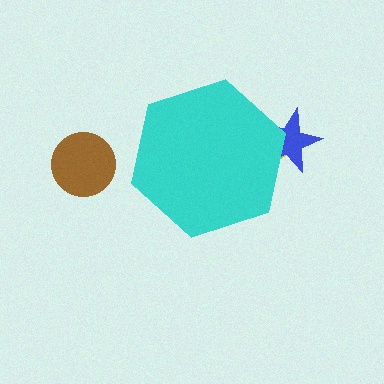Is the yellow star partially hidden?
Yes, the yellow star is partially hidden behind the cyan hexagon.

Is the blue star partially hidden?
Yes, the blue star is partially hidden behind the cyan hexagon.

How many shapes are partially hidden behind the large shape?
2 shapes are partially hidden.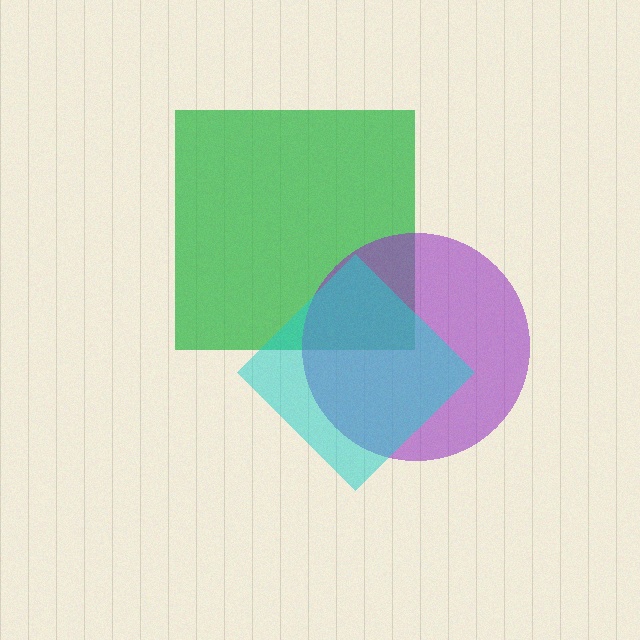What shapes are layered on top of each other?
The layered shapes are: a green square, a purple circle, a cyan diamond.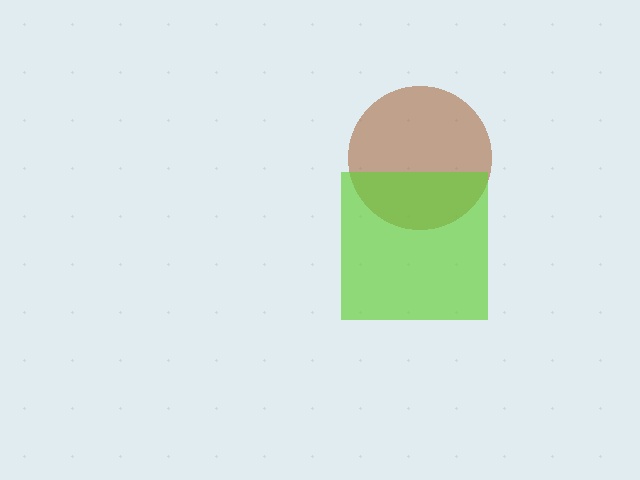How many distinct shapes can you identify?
There are 2 distinct shapes: a brown circle, a lime square.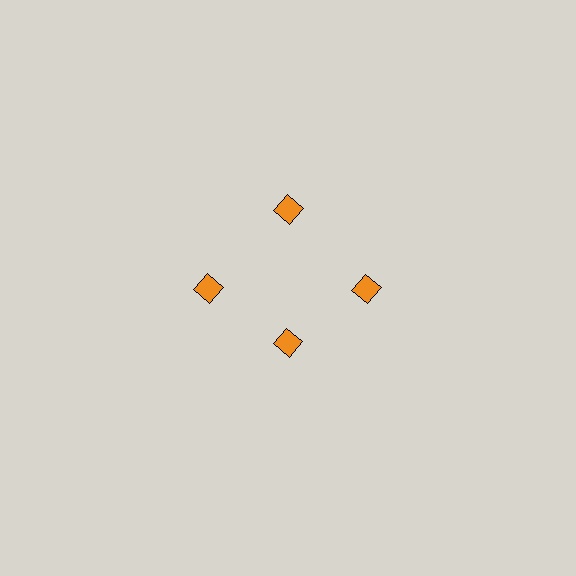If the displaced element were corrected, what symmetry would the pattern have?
It would have 4-fold rotational symmetry — the pattern would map onto itself every 90 degrees.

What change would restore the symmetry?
The symmetry would be restored by moving it outward, back onto the ring so that all 4 diamonds sit at equal angles and equal distance from the center.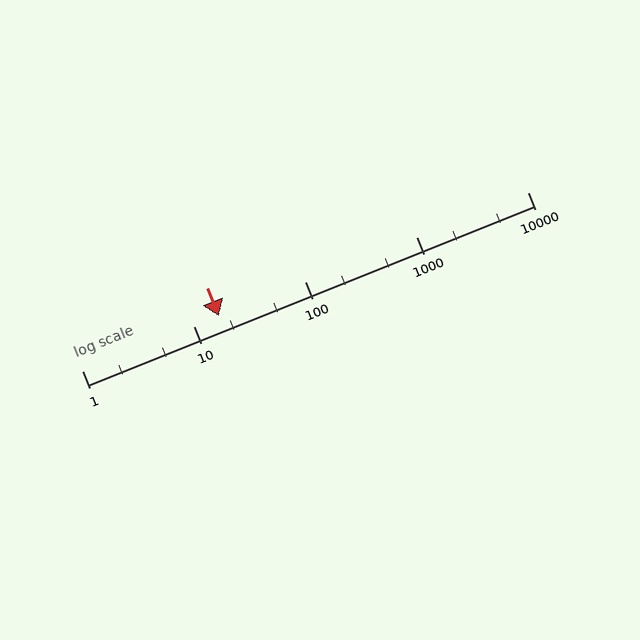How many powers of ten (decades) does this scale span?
The scale spans 4 decades, from 1 to 10000.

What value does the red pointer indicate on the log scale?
The pointer indicates approximately 17.